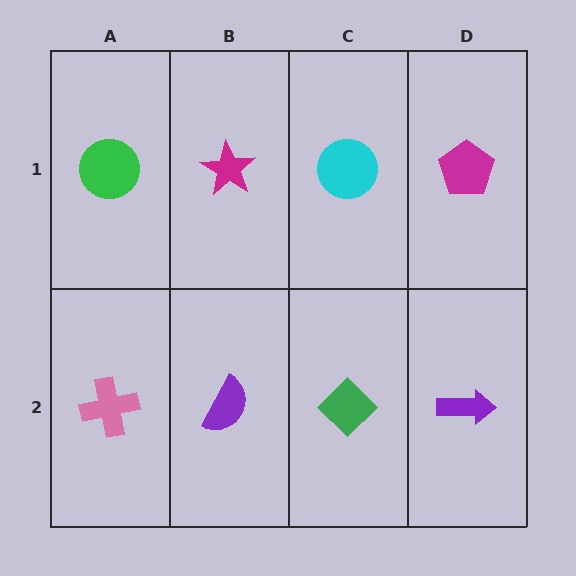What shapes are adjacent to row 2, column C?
A cyan circle (row 1, column C), a purple semicircle (row 2, column B), a purple arrow (row 2, column D).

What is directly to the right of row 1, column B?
A cyan circle.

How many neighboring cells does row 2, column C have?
3.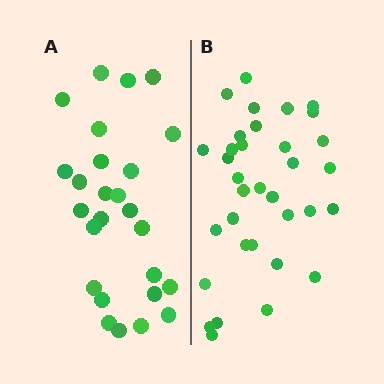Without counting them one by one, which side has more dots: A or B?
Region B (the right region) has more dots.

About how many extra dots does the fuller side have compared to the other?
Region B has roughly 8 or so more dots than region A.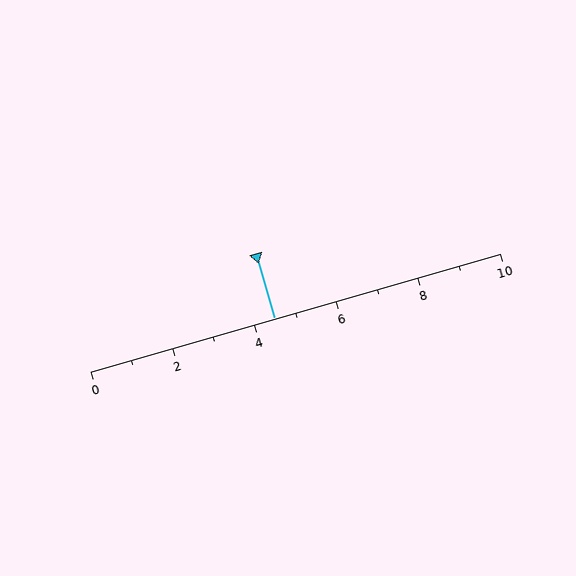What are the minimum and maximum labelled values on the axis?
The axis runs from 0 to 10.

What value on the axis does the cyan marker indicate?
The marker indicates approximately 4.5.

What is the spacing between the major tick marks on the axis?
The major ticks are spaced 2 apart.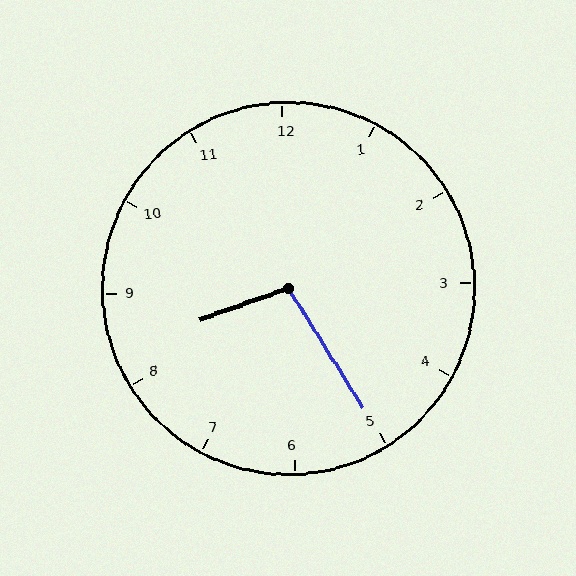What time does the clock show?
8:25.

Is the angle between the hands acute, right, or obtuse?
It is obtuse.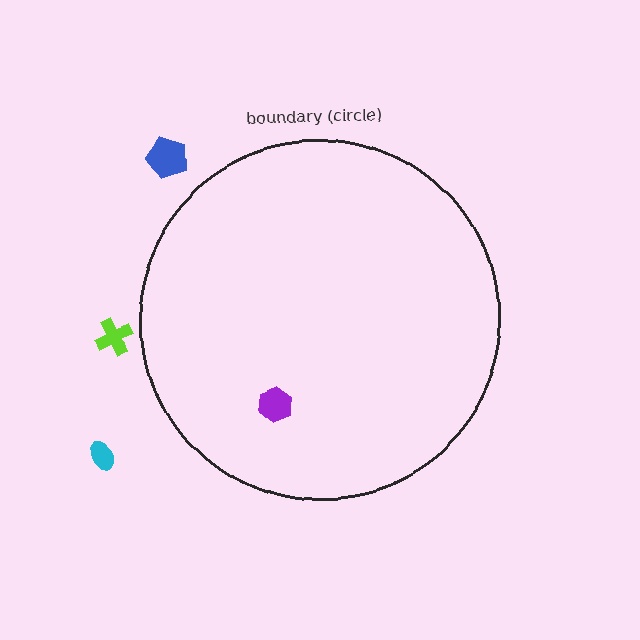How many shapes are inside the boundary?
1 inside, 3 outside.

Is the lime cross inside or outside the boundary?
Outside.